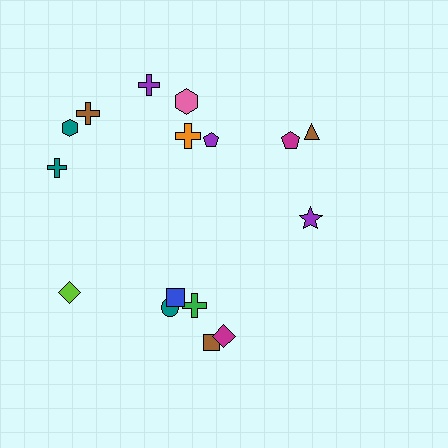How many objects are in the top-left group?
There are 8 objects.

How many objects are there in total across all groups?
There are 16 objects.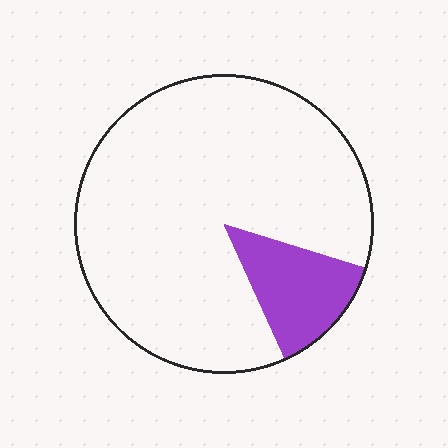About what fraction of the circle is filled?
About one eighth (1/8).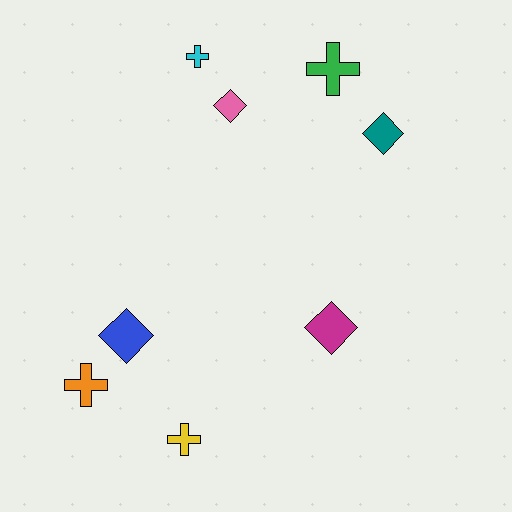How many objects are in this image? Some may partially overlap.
There are 8 objects.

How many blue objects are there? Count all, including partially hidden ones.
There is 1 blue object.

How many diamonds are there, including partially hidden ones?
There are 4 diamonds.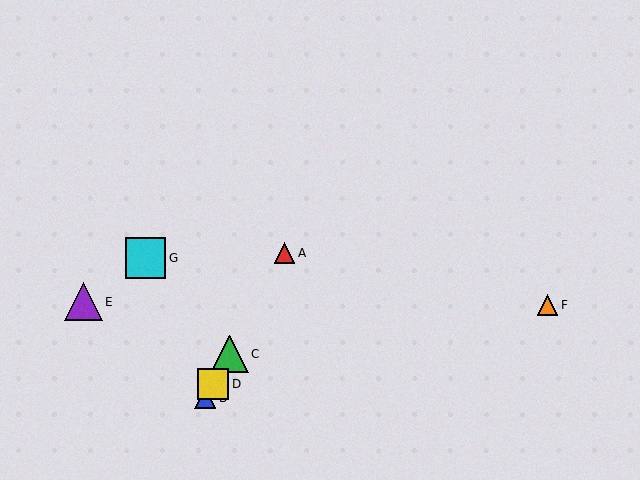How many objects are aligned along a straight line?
4 objects (A, B, C, D) are aligned along a straight line.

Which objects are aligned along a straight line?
Objects A, B, C, D are aligned along a straight line.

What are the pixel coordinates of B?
Object B is at (205, 398).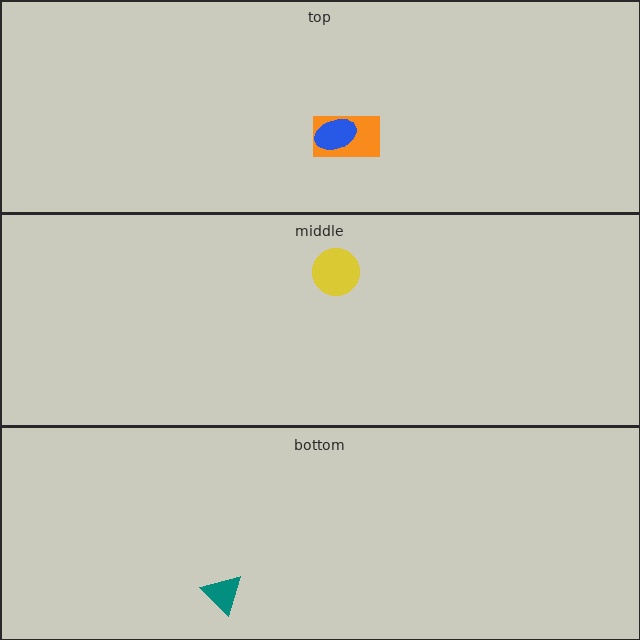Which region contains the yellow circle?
The middle region.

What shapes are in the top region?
The orange rectangle, the blue ellipse.